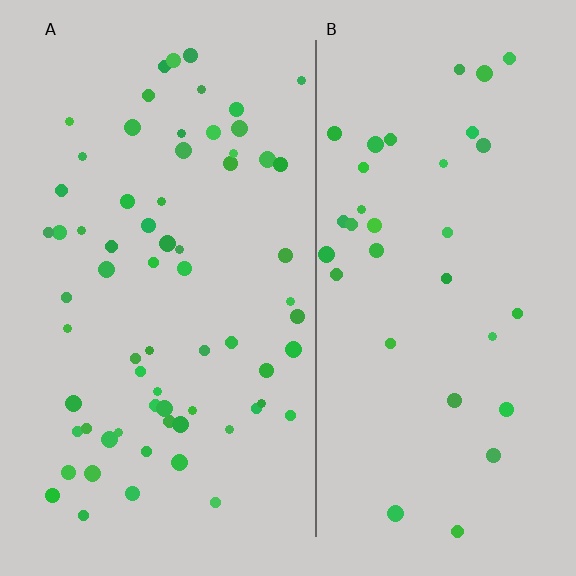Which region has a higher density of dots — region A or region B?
A (the left).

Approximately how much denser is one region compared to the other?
Approximately 1.8× — region A over region B.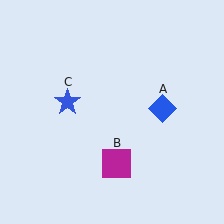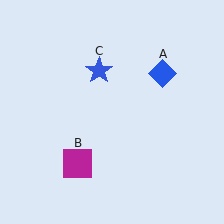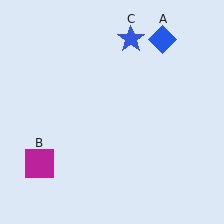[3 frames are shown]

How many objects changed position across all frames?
3 objects changed position: blue diamond (object A), magenta square (object B), blue star (object C).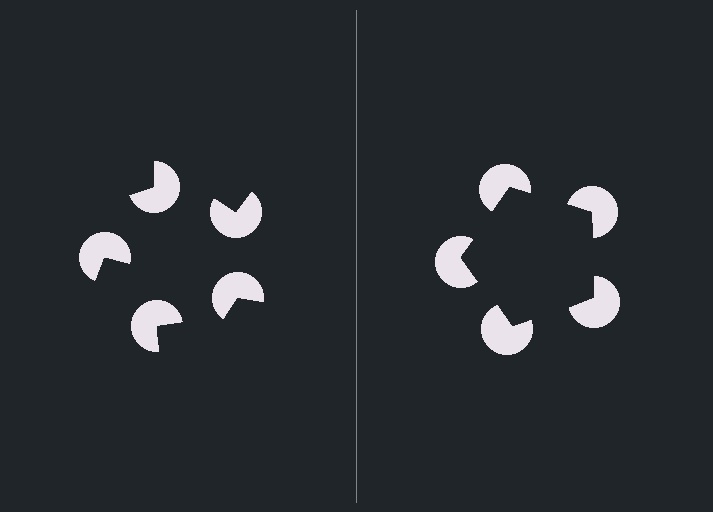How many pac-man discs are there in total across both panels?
10 — 5 on each side.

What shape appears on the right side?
An illusory pentagon.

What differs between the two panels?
The pac-man discs are positioned identically on both sides; only the wedge orientations differ. On the right they align to a pentagon; on the left they are misaligned.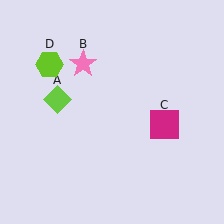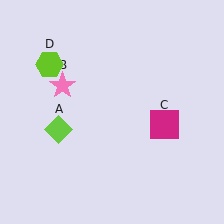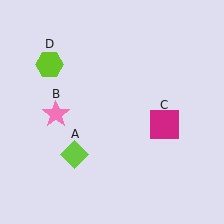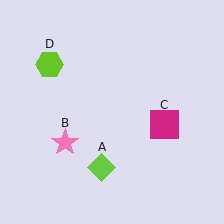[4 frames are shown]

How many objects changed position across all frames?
2 objects changed position: lime diamond (object A), pink star (object B).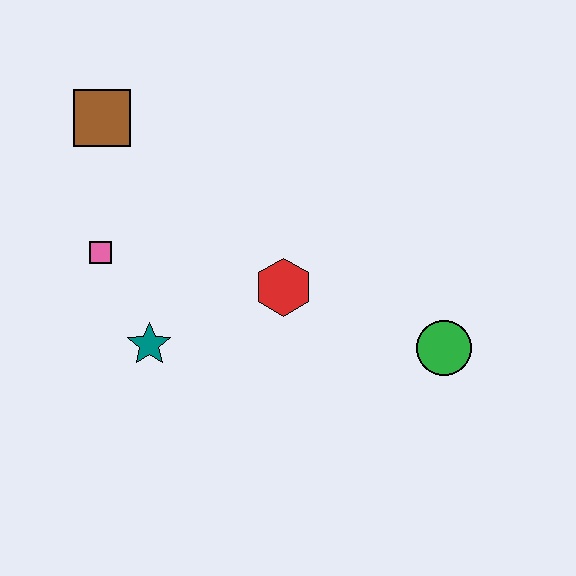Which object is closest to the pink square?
The teal star is closest to the pink square.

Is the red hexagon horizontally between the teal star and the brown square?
No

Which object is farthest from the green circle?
The brown square is farthest from the green circle.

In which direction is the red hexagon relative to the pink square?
The red hexagon is to the right of the pink square.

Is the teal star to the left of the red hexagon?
Yes